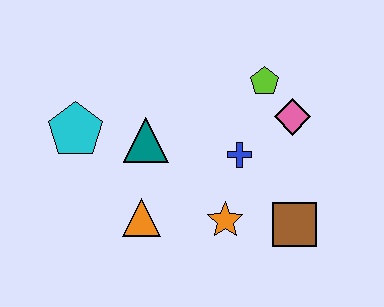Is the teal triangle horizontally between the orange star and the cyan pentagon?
Yes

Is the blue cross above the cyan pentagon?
No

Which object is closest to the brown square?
The orange star is closest to the brown square.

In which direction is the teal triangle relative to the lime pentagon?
The teal triangle is to the left of the lime pentagon.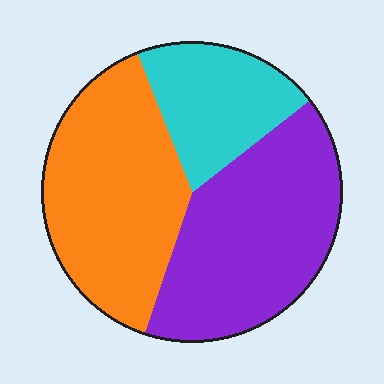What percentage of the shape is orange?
Orange takes up about two fifths (2/5) of the shape.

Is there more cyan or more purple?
Purple.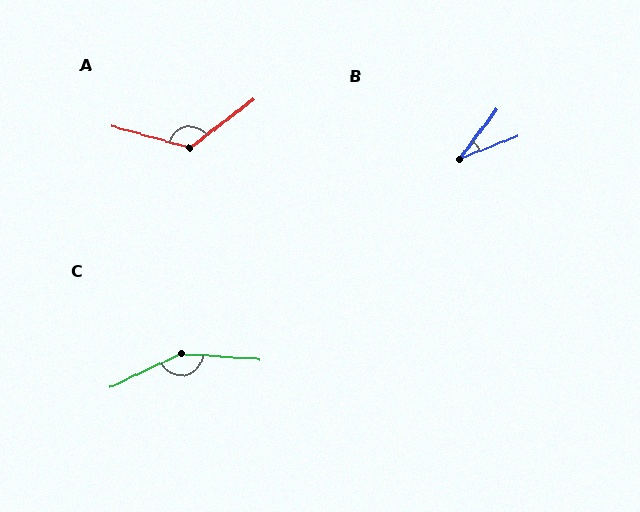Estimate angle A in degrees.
Approximately 127 degrees.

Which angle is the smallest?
B, at approximately 32 degrees.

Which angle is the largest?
C, at approximately 150 degrees.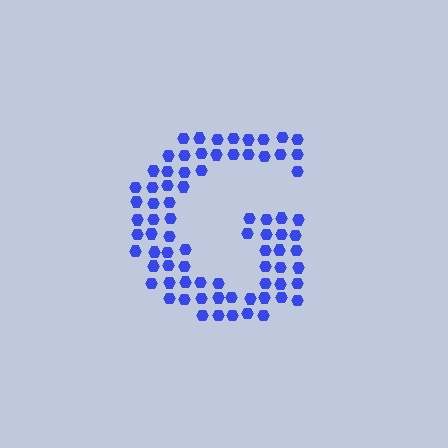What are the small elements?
The small elements are hexagons.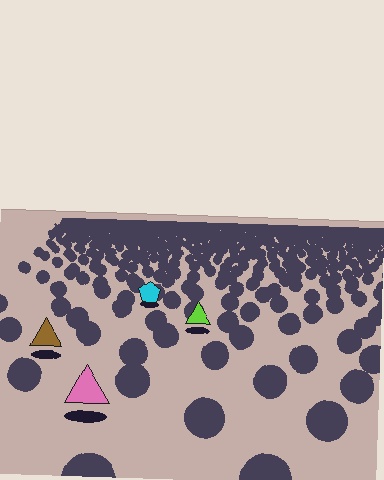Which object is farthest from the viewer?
The cyan pentagon is farthest from the viewer. It appears smaller and the ground texture around it is denser.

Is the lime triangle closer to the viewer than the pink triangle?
No. The pink triangle is closer — you can tell from the texture gradient: the ground texture is coarser near it.